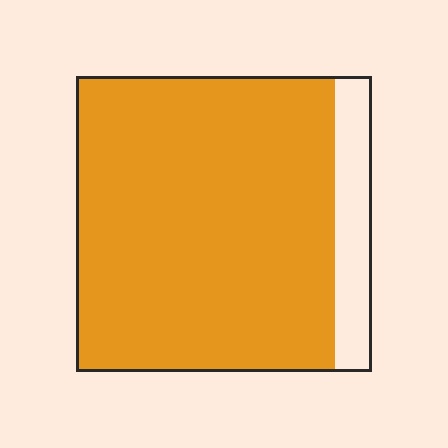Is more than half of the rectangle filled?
Yes.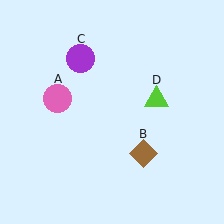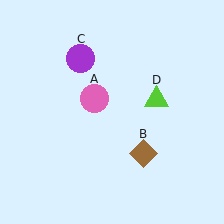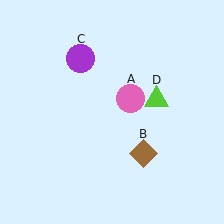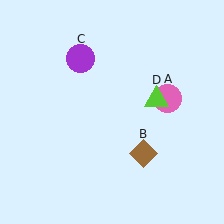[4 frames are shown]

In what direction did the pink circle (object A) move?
The pink circle (object A) moved right.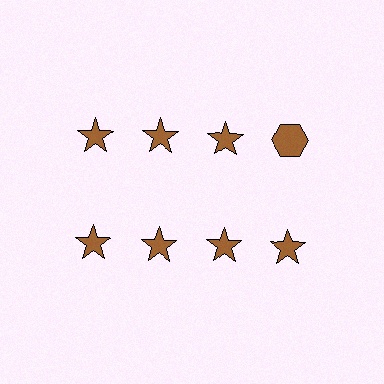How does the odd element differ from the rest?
It has a different shape: hexagon instead of star.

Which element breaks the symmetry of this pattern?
The brown hexagon in the top row, second from right column breaks the symmetry. All other shapes are brown stars.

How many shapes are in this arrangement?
There are 8 shapes arranged in a grid pattern.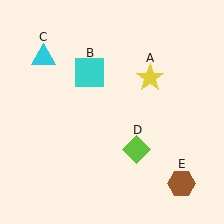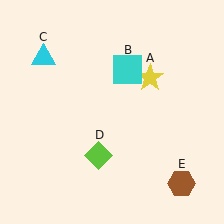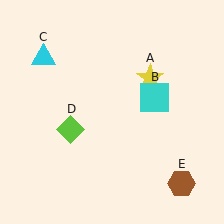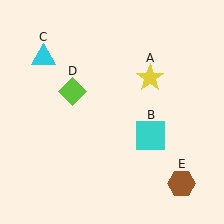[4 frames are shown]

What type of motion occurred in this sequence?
The cyan square (object B), lime diamond (object D) rotated clockwise around the center of the scene.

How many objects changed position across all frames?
2 objects changed position: cyan square (object B), lime diamond (object D).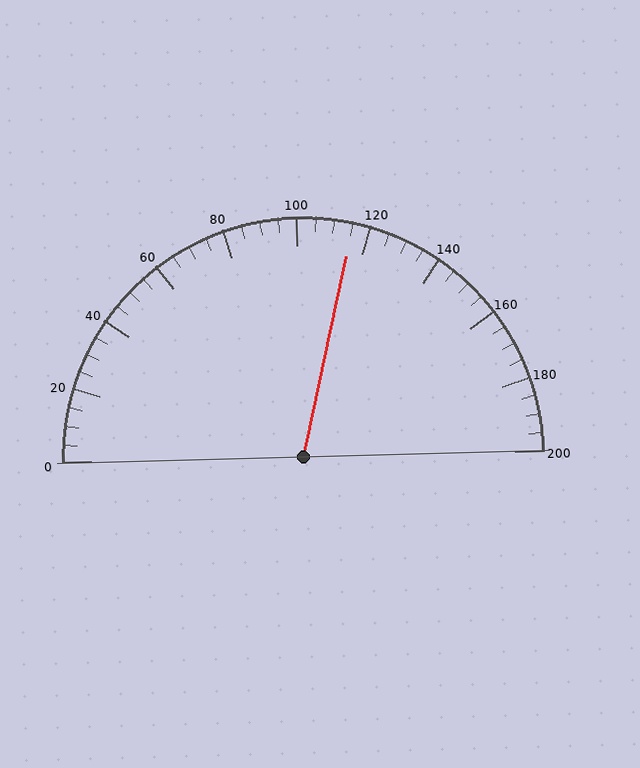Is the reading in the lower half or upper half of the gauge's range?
The reading is in the upper half of the range (0 to 200).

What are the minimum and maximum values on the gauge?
The gauge ranges from 0 to 200.